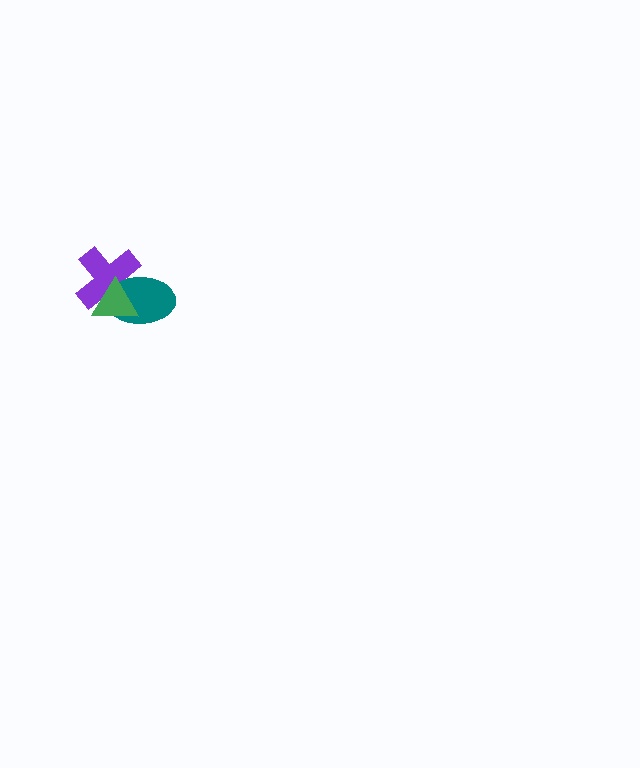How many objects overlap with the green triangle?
2 objects overlap with the green triangle.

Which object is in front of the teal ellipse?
The green triangle is in front of the teal ellipse.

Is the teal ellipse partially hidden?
Yes, it is partially covered by another shape.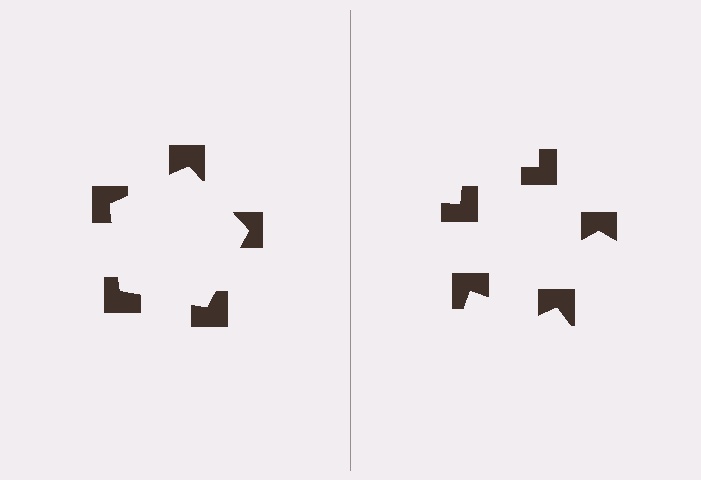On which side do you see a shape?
An illusory pentagon appears on the left side. On the right side the wedge cuts are rotated, so no coherent shape forms.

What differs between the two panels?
The notched squares are positioned identically on both sides; only the wedge orientations differ. On the left they align to a pentagon; on the right they are misaligned.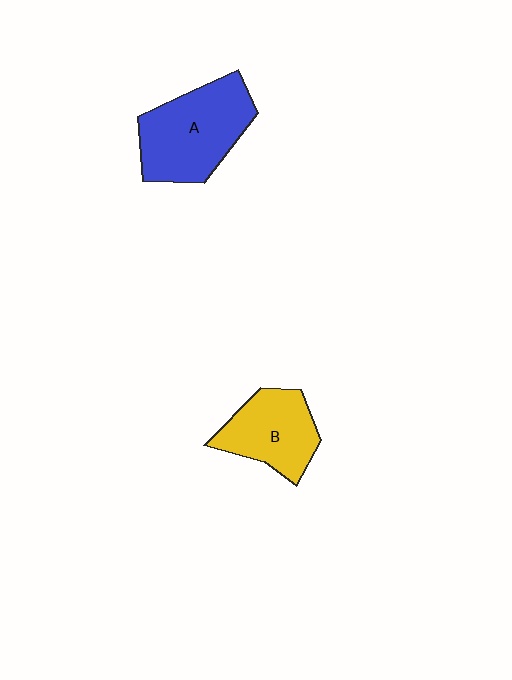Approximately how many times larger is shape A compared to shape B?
Approximately 1.4 times.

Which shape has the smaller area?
Shape B (yellow).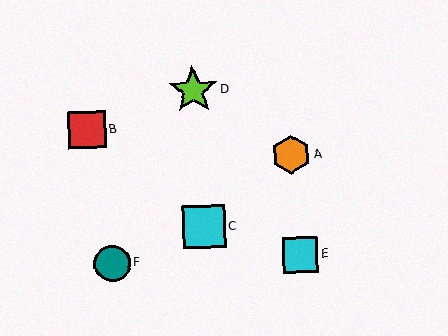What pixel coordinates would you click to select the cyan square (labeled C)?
Click at (204, 227) to select the cyan square C.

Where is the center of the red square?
The center of the red square is at (87, 130).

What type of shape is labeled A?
Shape A is an orange hexagon.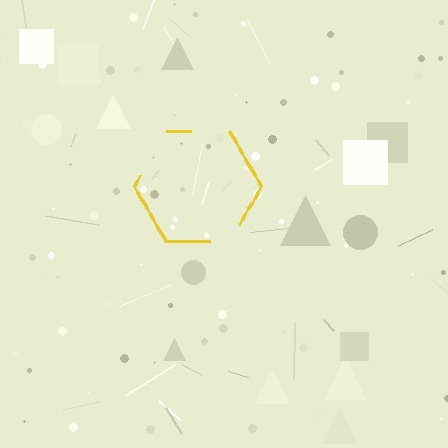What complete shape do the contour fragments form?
The contour fragments form a hexagon.